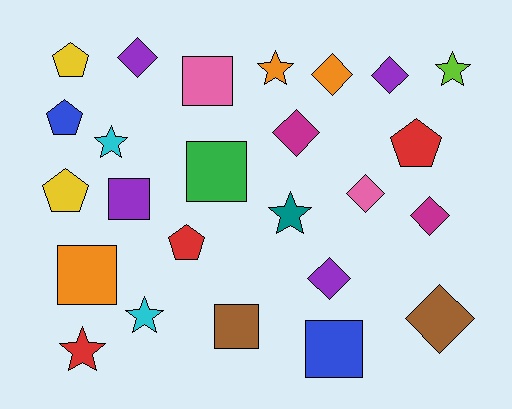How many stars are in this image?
There are 6 stars.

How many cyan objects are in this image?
There are 2 cyan objects.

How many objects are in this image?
There are 25 objects.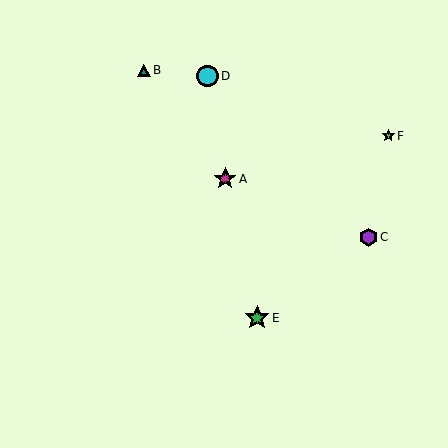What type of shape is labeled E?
Shape E is a green star.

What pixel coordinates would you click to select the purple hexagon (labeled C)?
Click at (368, 237) to select the purple hexagon C.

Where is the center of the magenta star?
The center of the magenta star is at (225, 179).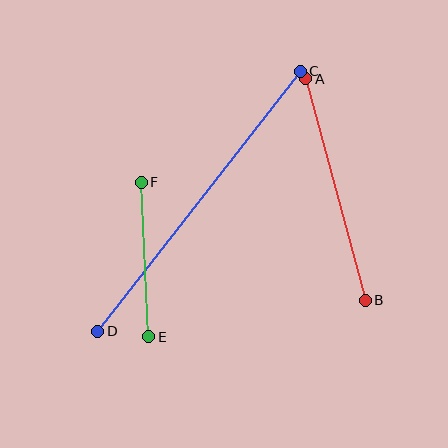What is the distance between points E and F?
The distance is approximately 155 pixels.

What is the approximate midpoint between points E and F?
The midpoint is at approximately (145, 260) pixels.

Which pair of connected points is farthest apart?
Points C and D are farthest apart.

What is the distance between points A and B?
The distance is approximately 229 pixels.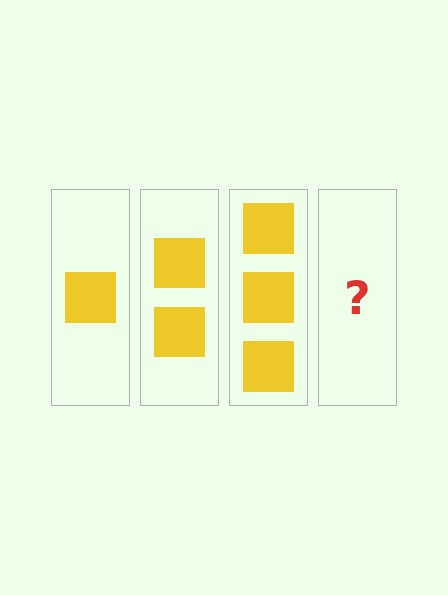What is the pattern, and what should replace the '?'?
The pattern is that each step adds one more square. The '?' should be 4 squares.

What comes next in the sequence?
The next element should be 4 squares.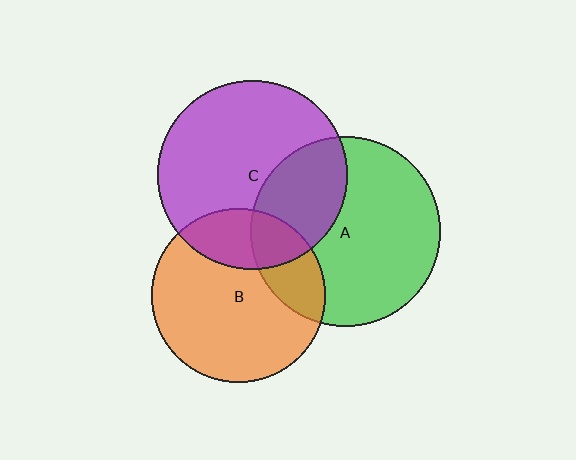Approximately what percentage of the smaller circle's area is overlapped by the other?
Approximately 20%.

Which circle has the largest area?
Circle A (green).